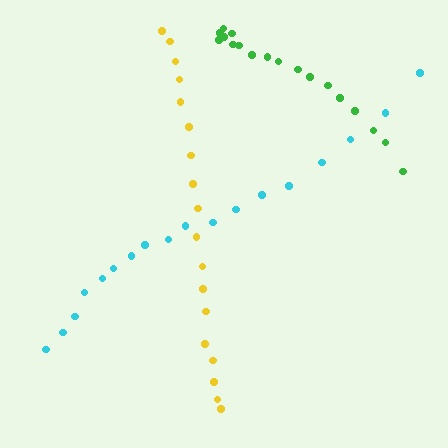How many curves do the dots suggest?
There are 3 distinct paths.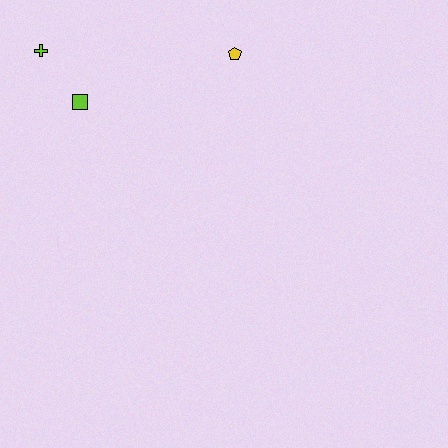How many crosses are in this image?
There is 1 cross.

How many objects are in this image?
There are 3 objects.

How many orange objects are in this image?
There are no orange objects.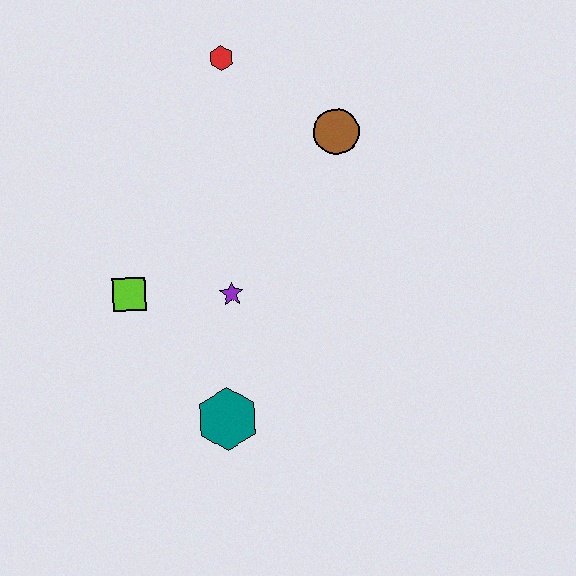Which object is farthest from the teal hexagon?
The red hexagon is farthest from the teal hexagon.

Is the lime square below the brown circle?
Yes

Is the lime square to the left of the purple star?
Yes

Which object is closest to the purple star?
The lime square is closest to the purple star.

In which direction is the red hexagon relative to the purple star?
The red hexagon is above the purple star.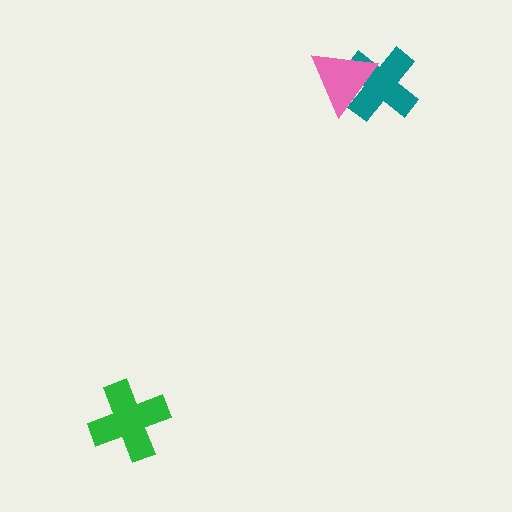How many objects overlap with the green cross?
0 objects overlap with the green cross.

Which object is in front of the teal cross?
The pink triangle is in front of the teal cross.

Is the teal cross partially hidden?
Yes, it is partially covered by another shape.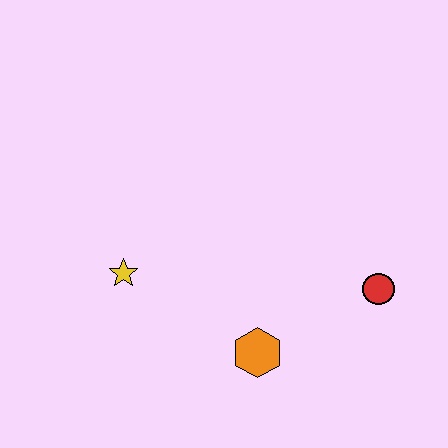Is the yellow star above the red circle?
Yes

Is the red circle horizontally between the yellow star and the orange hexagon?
No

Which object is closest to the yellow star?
The orange hexagon is closest to the yellow star.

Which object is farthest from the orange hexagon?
The yellow star is farthest from the orange hexagon.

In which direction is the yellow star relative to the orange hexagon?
The yellow star is to the left of the orange hexagon.